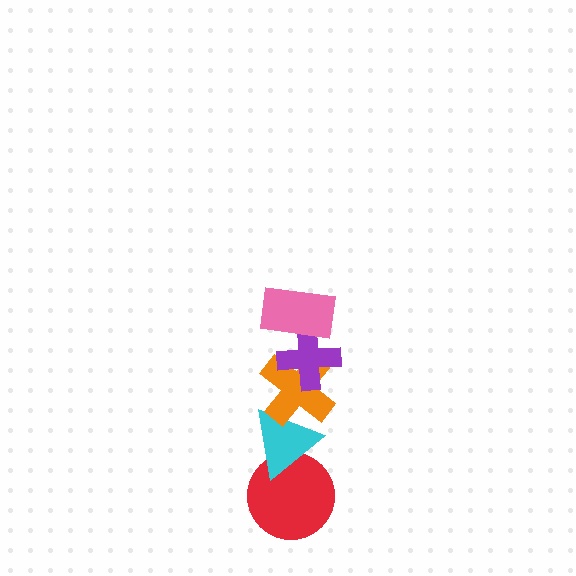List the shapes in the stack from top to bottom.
From top to bottom: the pink rectangle, the purple cross, the orange cross, the cyan triangle, the red circle.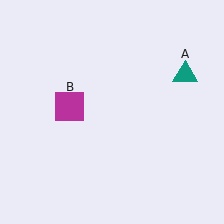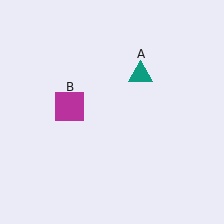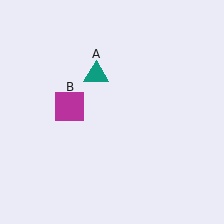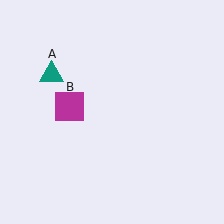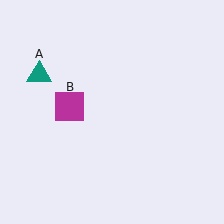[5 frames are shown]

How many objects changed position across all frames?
1 object changed position: teal triangle (object A).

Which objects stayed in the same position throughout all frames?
Magenta square (object B) remained stationary.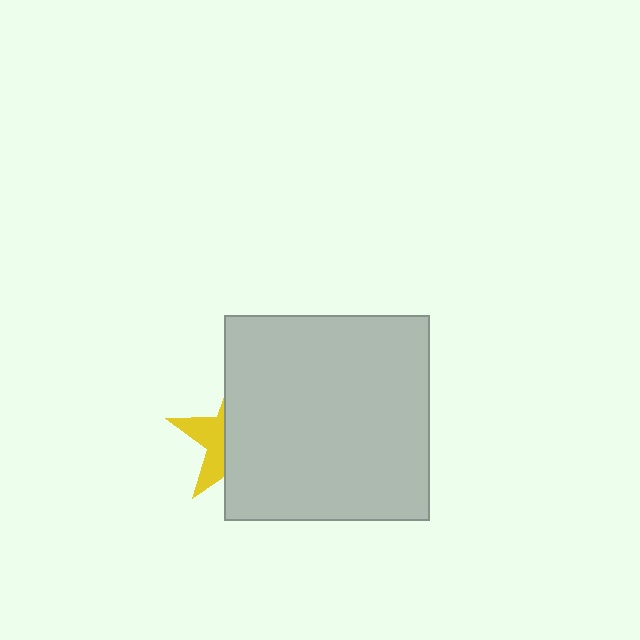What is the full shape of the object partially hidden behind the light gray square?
The partially hidden object is a yellow star.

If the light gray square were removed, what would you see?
You would see the complete yellow star.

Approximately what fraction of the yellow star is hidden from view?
Roughly 66% of the yellow star is hidden behind the light gray square.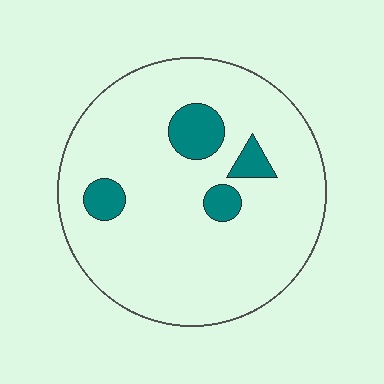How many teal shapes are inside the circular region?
4.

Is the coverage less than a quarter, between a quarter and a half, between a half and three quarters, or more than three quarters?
Less than a quarter.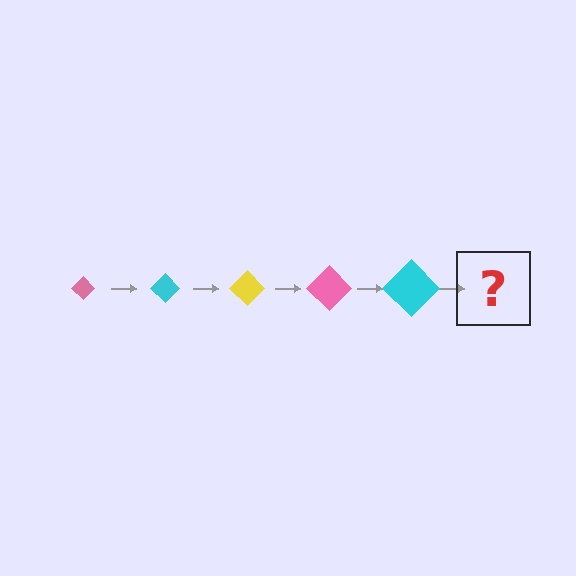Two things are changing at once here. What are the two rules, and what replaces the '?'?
The two rules are that the diamond grows larger each step and the color cycles through pink, cyan, and yellow. The '?' should be a yellow diamond, larger than the previous one.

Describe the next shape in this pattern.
It should be a yellow diamond, larger than the previous one.